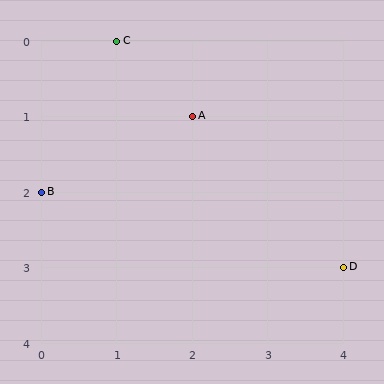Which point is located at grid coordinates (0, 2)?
Point B is at (0, 2).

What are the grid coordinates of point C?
Point C is at grid coordinates (1, 0).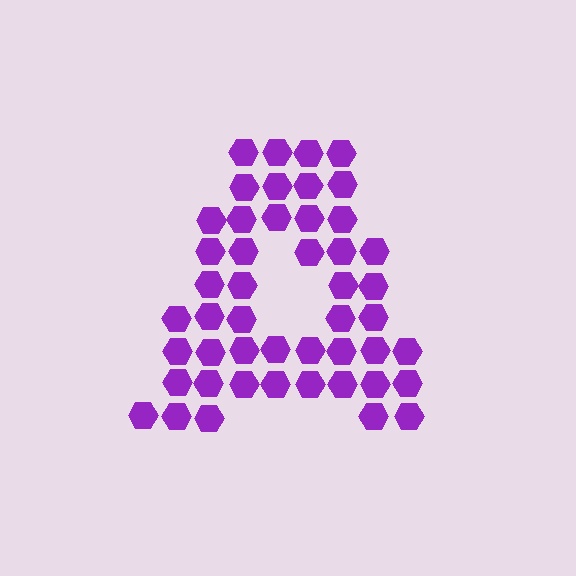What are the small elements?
The small elements are hexagons.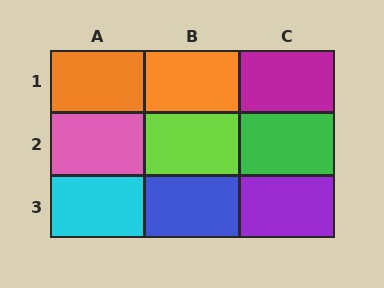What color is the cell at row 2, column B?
Lime.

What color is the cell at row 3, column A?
Cyan.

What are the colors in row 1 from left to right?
Orange, orange, magenta.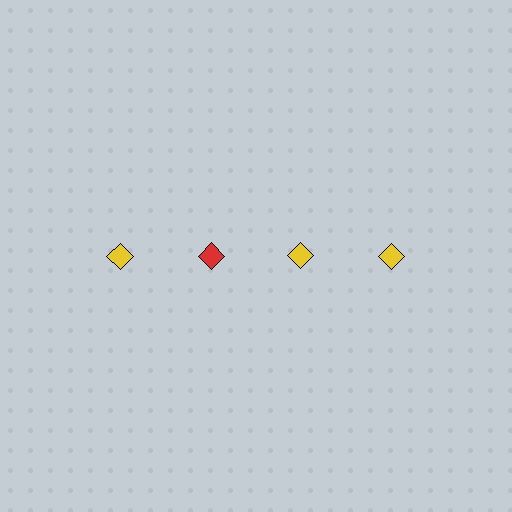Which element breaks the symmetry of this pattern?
The red diamond in the top row, second from left column breaks the symmetry. All other shapes are yellow diamonds.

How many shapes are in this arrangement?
There are 4 shapes arranged in a grid pattern.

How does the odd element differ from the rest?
It has a different color: red instead of yellow.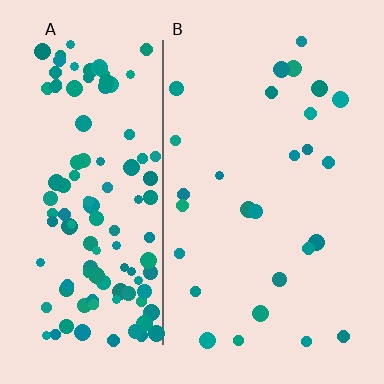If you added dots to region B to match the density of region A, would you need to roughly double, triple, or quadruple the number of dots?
Approximately quadruple.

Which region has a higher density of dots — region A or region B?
A (the left).